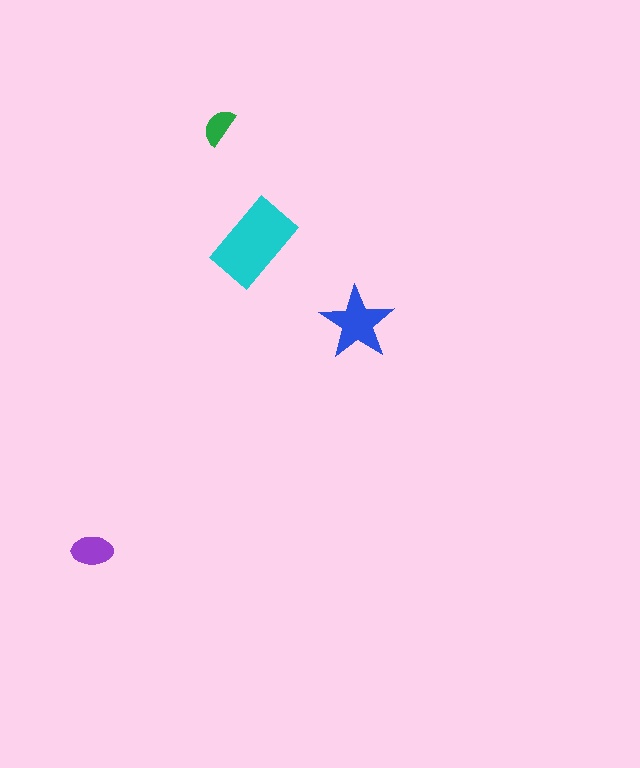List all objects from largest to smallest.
The cyan rectangle, the blue star, the purple ellipse, the green semicircle.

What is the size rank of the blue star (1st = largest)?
2nd.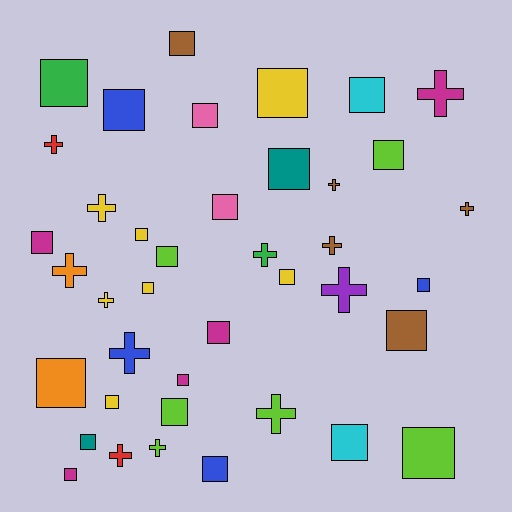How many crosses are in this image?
There are 14 crosses.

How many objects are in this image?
There are 40 objects.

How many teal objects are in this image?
There are 2 teal objects.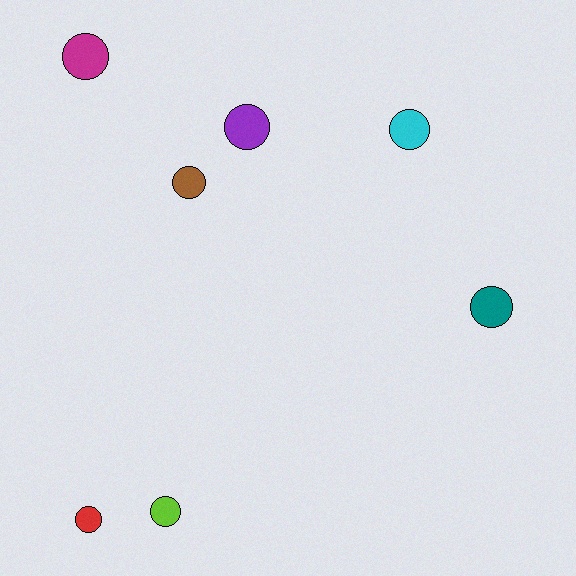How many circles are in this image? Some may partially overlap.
There are 7 circles.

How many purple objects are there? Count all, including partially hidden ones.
There is 1 purple object.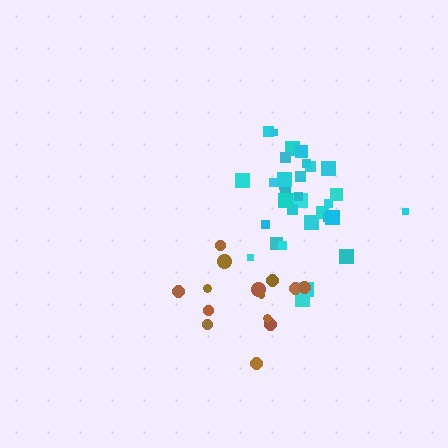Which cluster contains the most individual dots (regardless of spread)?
Cyan (32).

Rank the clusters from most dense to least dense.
cyan, brown.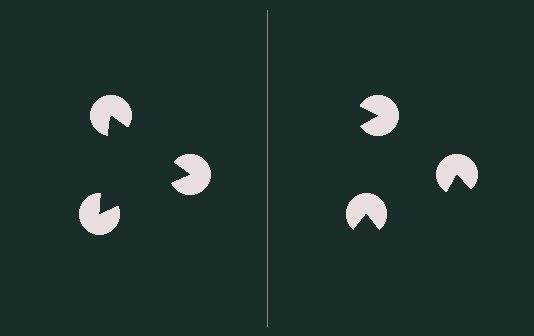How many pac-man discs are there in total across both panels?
6 — 3 on each side.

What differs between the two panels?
The pac-man discs are positioned identically on both sides; only the wedge orientations differ. On the left they align to a triangle; on the right they are misaligned.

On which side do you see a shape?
An illusory triangle appears on the left side. On the right side the wedge cuts are rotated, so no coherent shape forms.